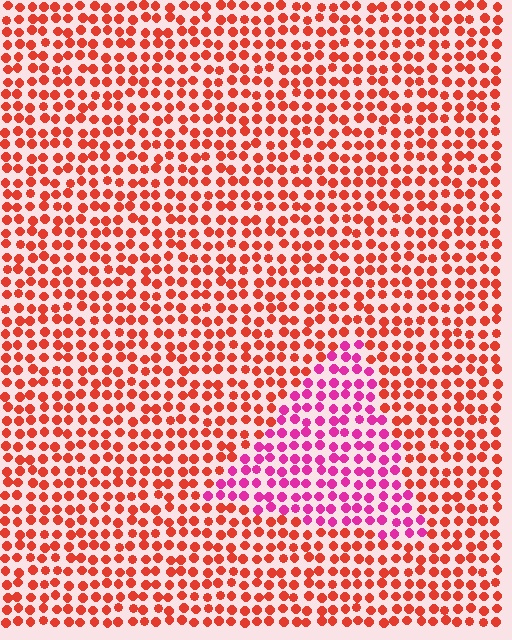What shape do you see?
I see a triangle.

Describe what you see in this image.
The image is filled with small red elements in a uniform arrangement. A triangle-shaped region is visible where the elements are tinted to a slightly different hue, forming a subtle color boundary.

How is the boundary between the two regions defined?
The boundary is defined purely by a slight shift in hue (about 45 degrees). Spacing, size, and orientation are identical on both sides.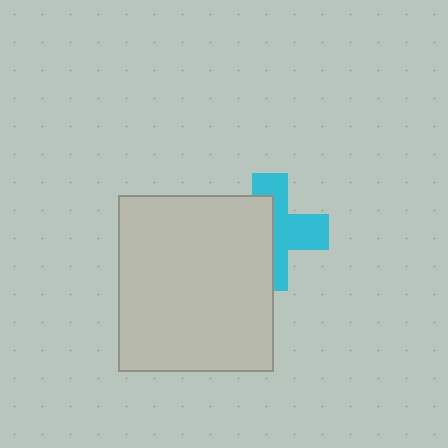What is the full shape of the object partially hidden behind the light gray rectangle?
The partially hidden object is a cyan cross.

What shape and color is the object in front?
The object in front is a light gray rectangle.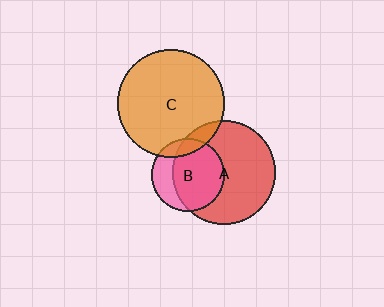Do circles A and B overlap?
Yes.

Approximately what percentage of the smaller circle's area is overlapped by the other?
Approximately 70%.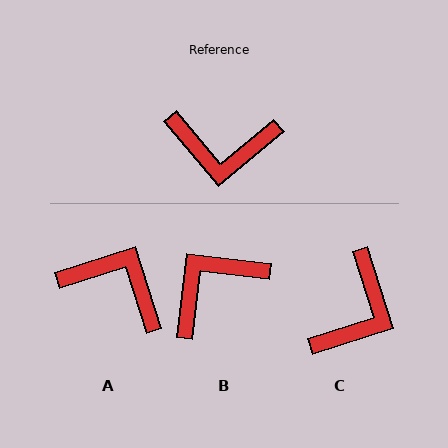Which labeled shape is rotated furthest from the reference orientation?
A, about 158 degrees away.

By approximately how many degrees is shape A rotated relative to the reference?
Approximately 158 degrees counter-clockwise.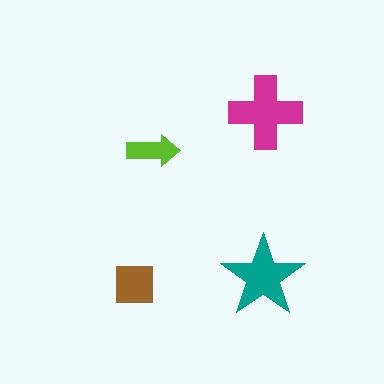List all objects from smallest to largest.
The lime arrow, the brown square, the teal star, the magenta cross.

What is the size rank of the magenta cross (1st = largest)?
1st.